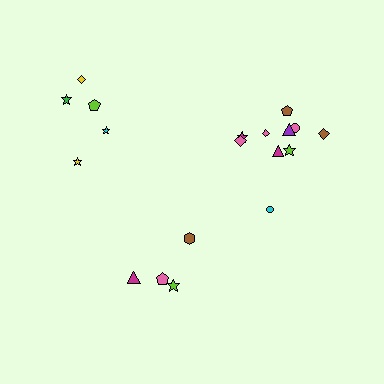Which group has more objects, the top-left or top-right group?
The top-right group.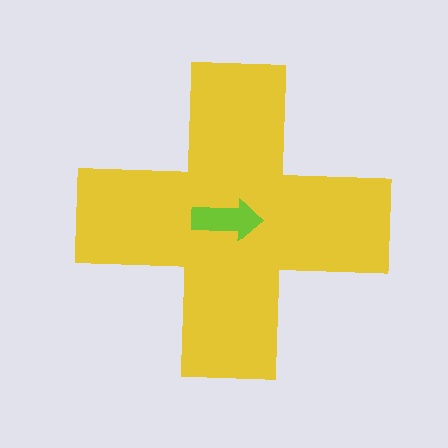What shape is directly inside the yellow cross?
The lime arrow.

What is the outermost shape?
The yellow cross.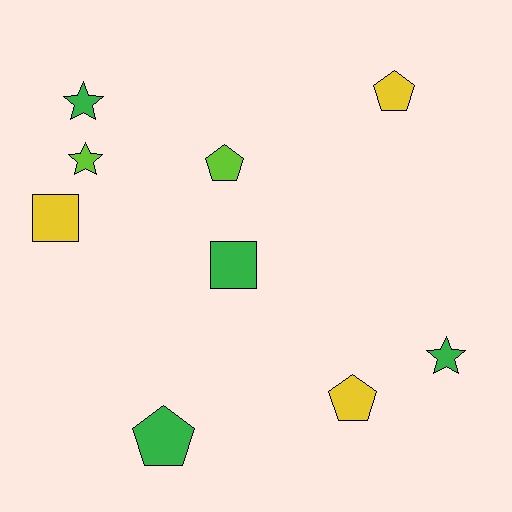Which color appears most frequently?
Green, with 4 objects.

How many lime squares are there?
There are no lime squares.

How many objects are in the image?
There are 9 objects.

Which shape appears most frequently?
Pentagon, with 4 objects.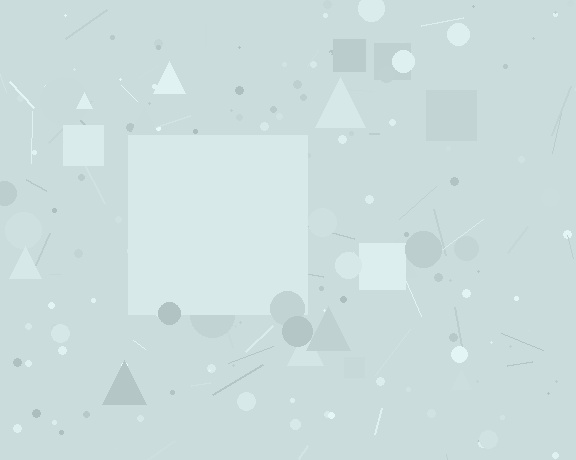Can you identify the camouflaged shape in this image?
The camouflaged shape is a square.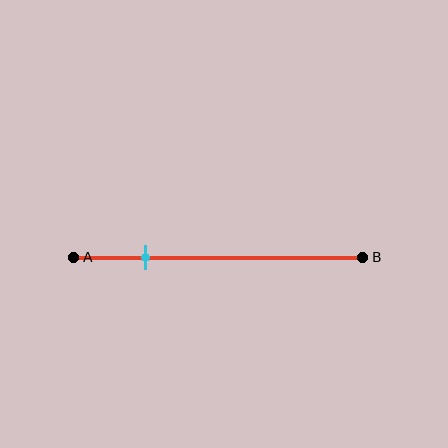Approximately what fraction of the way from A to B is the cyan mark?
The cyan mark is approximately 25% of the way from A to B.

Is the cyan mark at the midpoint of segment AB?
No, the mark is at about 25% from A, not at the 50% midpoint.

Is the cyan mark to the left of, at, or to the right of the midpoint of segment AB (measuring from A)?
The cyan mark is to the left of the midpoint of segment AB.